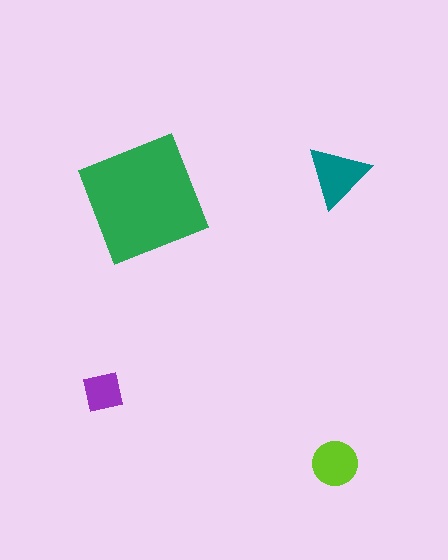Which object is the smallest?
The purple square.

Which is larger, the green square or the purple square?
The green square.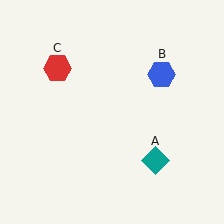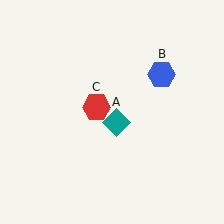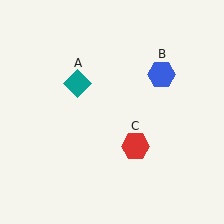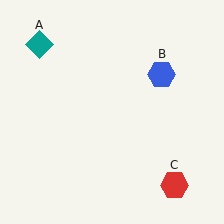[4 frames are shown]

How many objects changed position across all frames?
2 objects changed position: teal diamond (object A), red hexagon (object C).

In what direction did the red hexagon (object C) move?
The red hexagon (object C) moved down and to the right.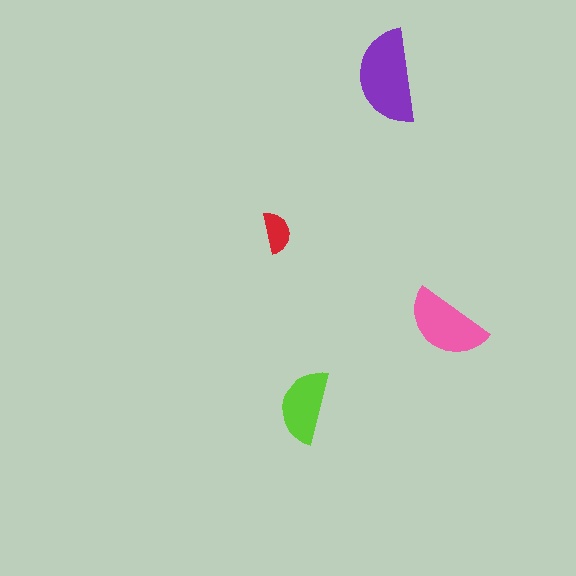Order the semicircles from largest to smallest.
the purple one, the pink one, the lime one, the red one.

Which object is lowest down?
The lime semicircle is bottommost.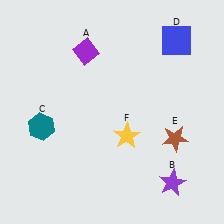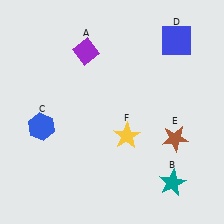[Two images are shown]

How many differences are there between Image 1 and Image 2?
There are 2 differences between the two images.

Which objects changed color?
B changed from purple to teal. C changed from teal to blue.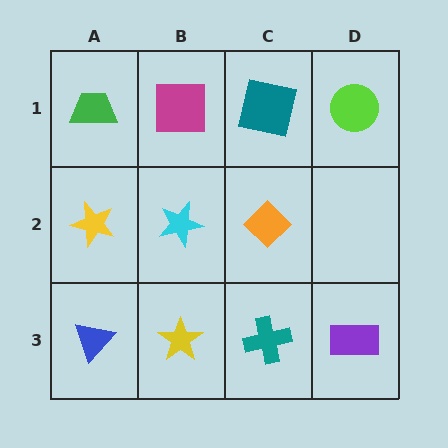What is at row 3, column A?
A blue triangle.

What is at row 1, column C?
A teal square.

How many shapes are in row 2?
3 shapes.